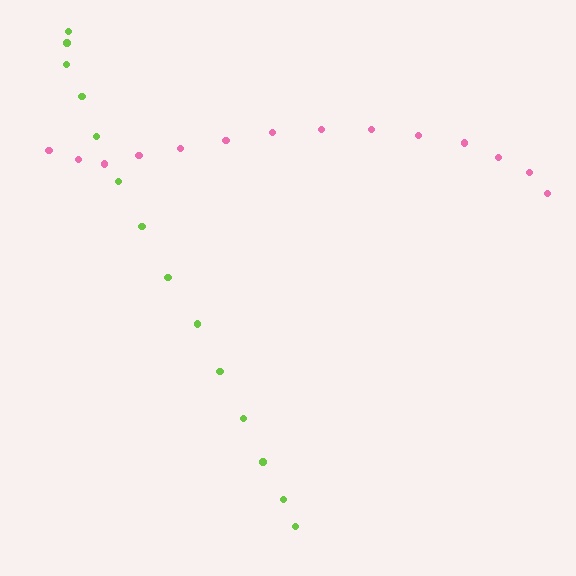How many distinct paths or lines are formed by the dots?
There are 2 distinct paths.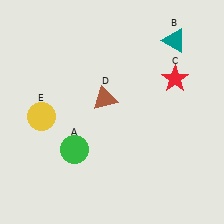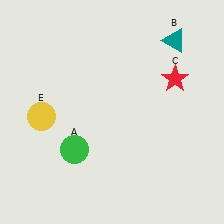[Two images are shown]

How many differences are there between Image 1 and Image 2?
There is 1 difference between the two images.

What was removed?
The brown triangle (D) was removed in Image 2.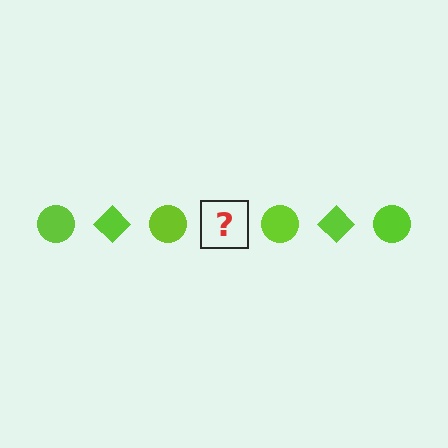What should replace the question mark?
The question mark should be replaced with a lime diamond.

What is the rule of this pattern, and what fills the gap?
The rule is that the pattern cycles through circle, diamond shapes in lime. The gap should be filled with a lime diamond.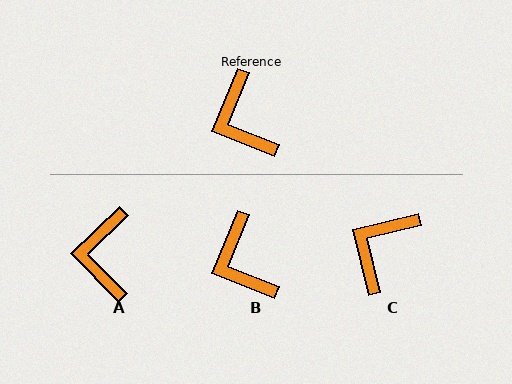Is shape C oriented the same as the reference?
No, it is off by about 54 degrees.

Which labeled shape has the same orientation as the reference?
B.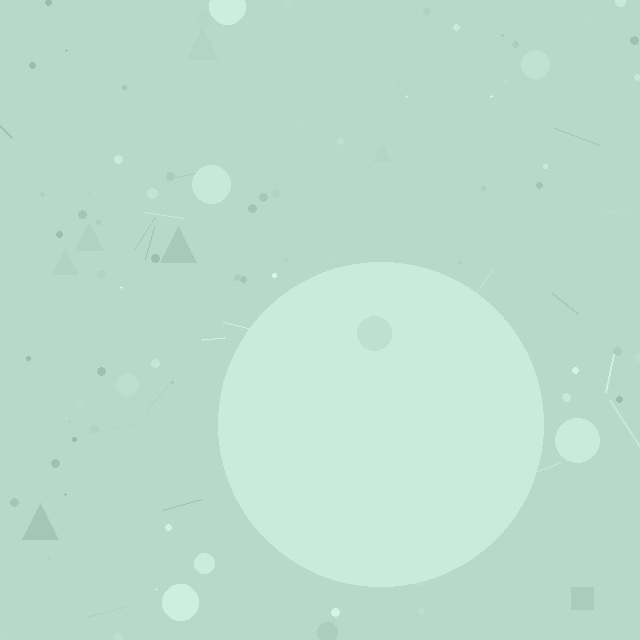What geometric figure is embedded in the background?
A circle is embedded in the background.